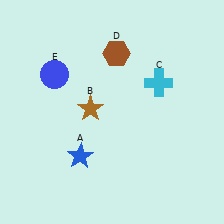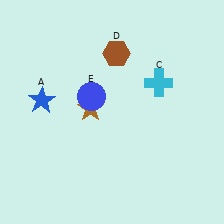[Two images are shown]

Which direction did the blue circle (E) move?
The blue circle (E) moved right.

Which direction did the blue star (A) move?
The blue star (A) moved up.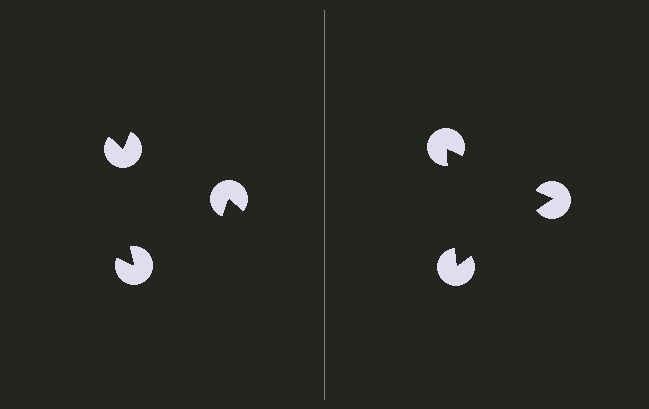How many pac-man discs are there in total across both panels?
6 — 3 on each side.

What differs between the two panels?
The pac-man discs are positioned identically on both sides; only the wedge orientations differ. On the right they align to a triangle; on the left they are misaligned.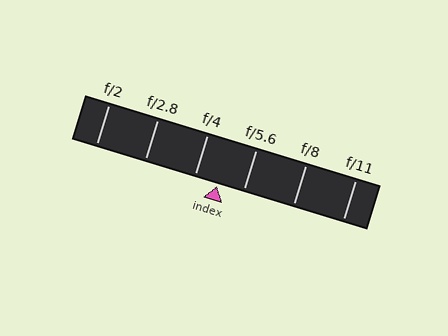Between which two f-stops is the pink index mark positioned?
The index mark is between f/4 and f/5.6.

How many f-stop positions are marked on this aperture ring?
There are 6 f-stop positions marked.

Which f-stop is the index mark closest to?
The index mark is closest to f/4.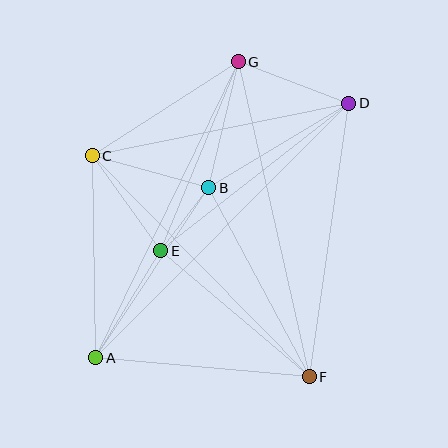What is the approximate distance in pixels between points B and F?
The distance between B and F is approximately 214 pixels.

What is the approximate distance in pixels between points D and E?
The distance between D and E is approximately 238 pixels.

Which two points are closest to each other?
Points B and E are closest to each other.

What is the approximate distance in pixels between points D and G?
The distance between D and G is approximately 118 pixels.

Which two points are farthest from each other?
Points A and D are farthest from each other.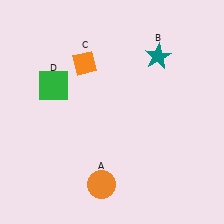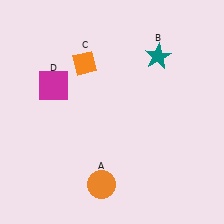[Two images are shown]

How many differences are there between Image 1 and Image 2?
There is 1 difference between the two images.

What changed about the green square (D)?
In Image 1, D is green. In Image 2, it changed to magenta.